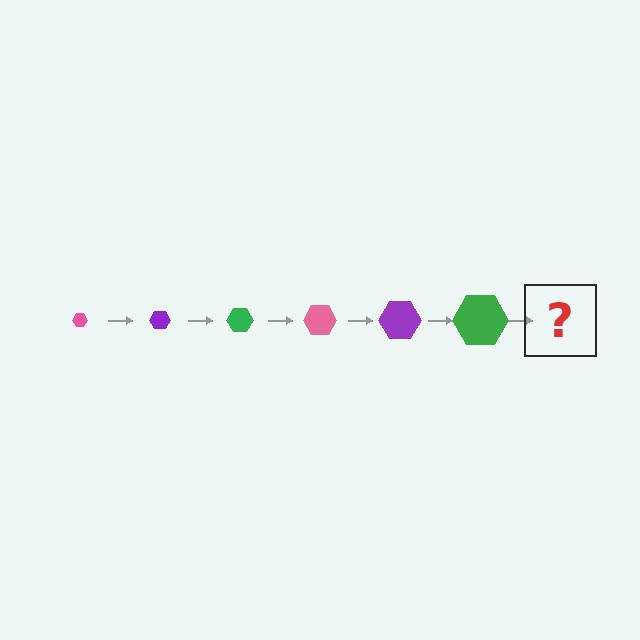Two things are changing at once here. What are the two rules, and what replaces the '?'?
The two rules are that the hexagon grows larger each step and the color cycles through pink, purple, and green. The '?' should be a pink hexagon, larger than the previous one.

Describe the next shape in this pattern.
It should be a pink hexagon, larger than the previous one.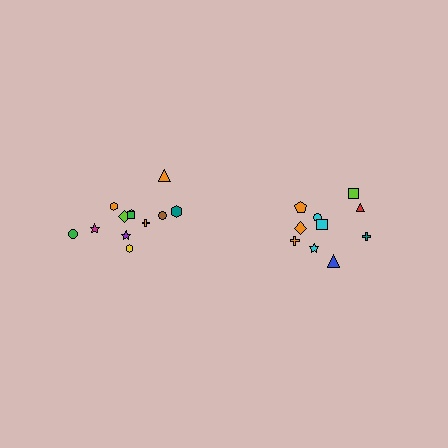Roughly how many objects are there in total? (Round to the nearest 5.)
Roughly 20 objects in total.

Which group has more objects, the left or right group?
The left group.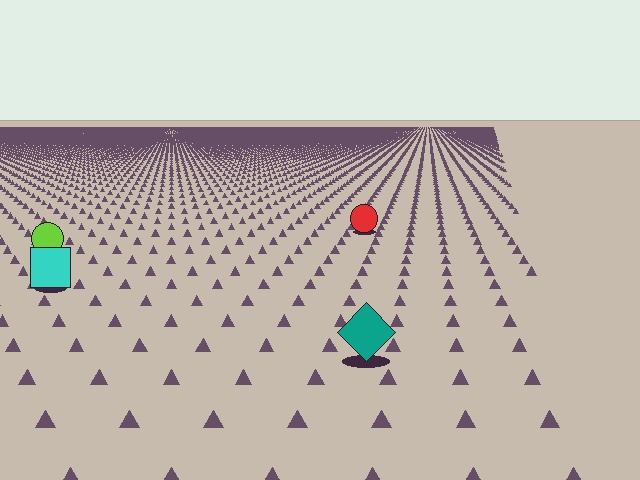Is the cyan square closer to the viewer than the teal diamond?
No. The teal diamond is closer — you can tell from the texture gradient: the ground texture is coarser near it.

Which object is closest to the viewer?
The teal diamond is closest. The texture marks near it are larger and more spread out.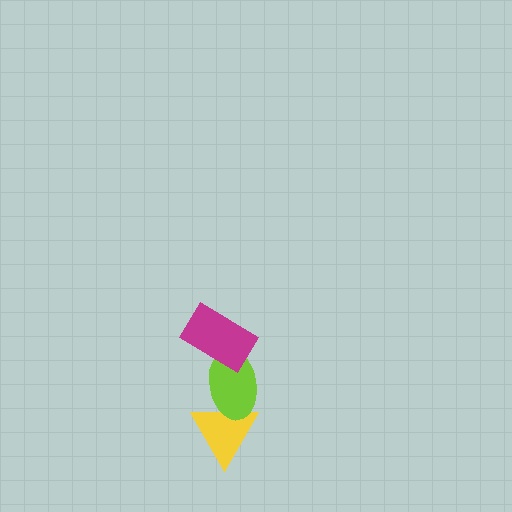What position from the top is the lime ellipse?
The lime ellipse is 2nd from the top.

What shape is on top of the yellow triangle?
The lime ellipse is on top of the yellow triangle.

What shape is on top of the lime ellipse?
The magenta rectangle is on top of the lime ellipse.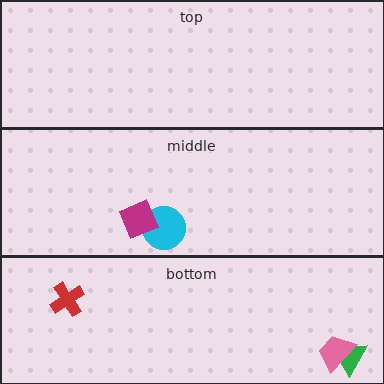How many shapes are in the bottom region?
3.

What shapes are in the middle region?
The cyan circle, the magenta diamond.